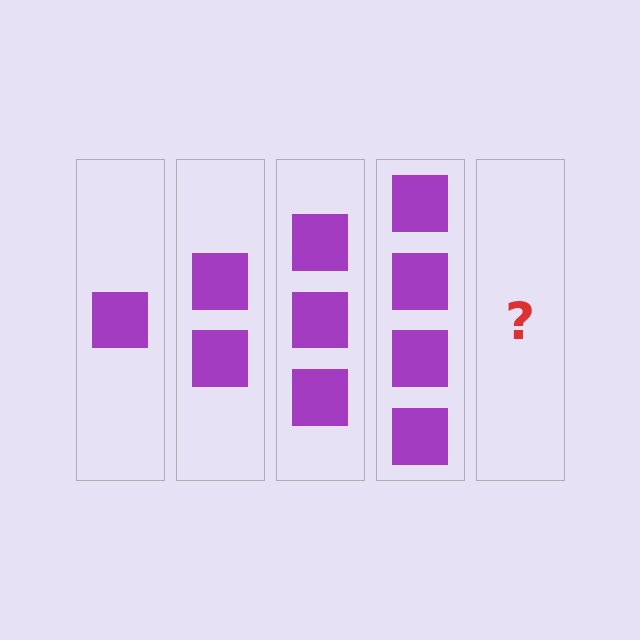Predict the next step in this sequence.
The next step is 5 squares.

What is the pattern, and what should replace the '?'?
The pattern is that each step adds one more square. The '?' should be 5 squares.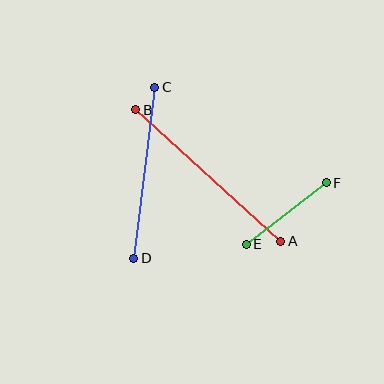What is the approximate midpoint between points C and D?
The midpoint is at approximately (144, 173) pixels.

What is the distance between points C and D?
The distance is approximately 172 pixels.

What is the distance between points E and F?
The distance is approximately 101 pixels.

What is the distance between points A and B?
The distance is approximately 195 pixels.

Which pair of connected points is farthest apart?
Points A and B are farthest apart.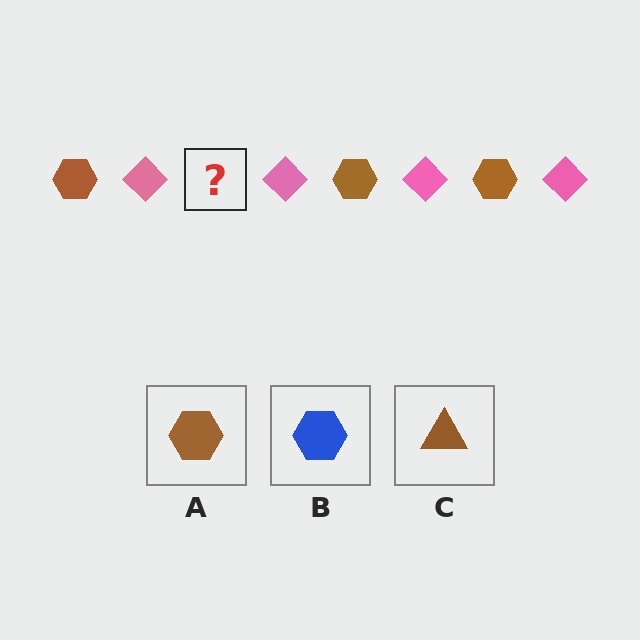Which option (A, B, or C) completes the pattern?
A.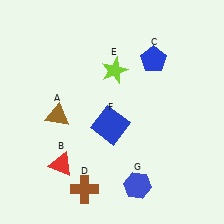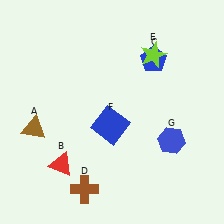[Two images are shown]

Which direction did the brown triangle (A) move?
The brown triangle (A) moved left.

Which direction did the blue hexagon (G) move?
The blue hexagon (G) moved up.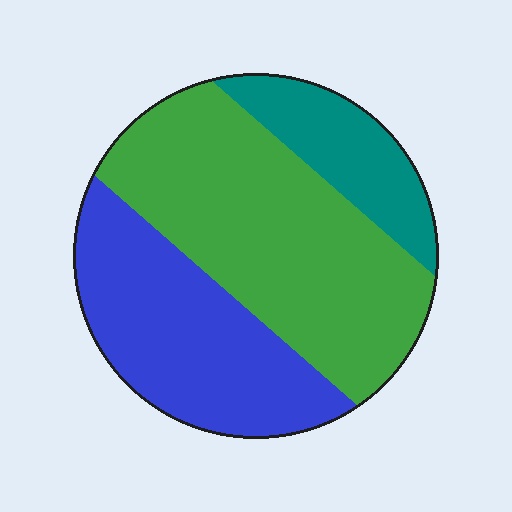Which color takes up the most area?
Green, at roughly 50%.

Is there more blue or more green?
Green.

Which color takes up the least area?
Teal, at roughly 15%.